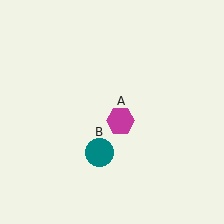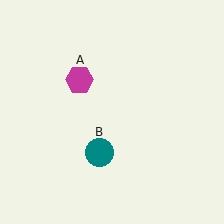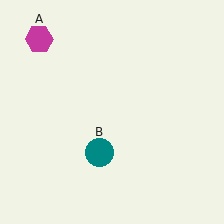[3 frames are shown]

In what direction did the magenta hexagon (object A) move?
The magenta hexagon (object A) moved up and to the left.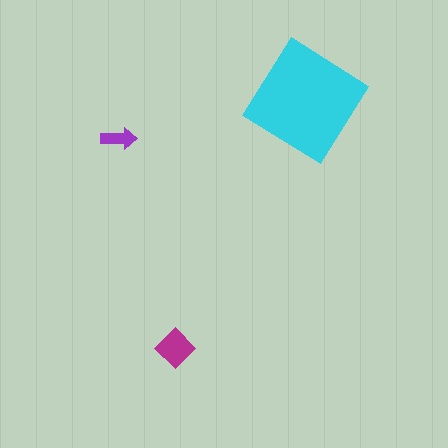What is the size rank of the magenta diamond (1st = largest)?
2nd.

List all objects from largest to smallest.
The cyan diamond, the magenta diamond, the purple arrow.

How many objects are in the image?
There are 3 objects in the image.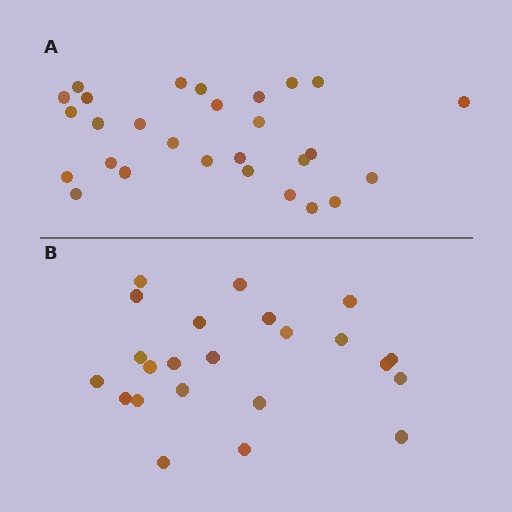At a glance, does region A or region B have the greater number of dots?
Region A (the top region) has more dots.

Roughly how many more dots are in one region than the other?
Region A has about 5 more dots than region B.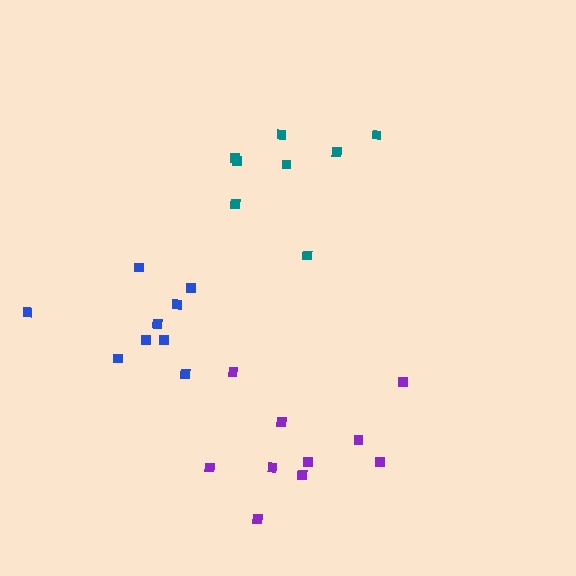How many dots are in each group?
Group 1: 9 dots, Group 2: 8 dots, Group 3: 10 dots (27 total).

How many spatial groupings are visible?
There are 3 spatial groupings.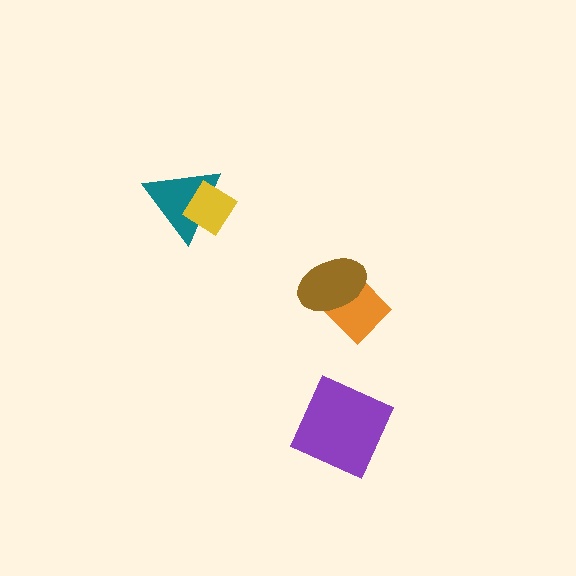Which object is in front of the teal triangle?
The yellow diamond is in front of the teal triangle.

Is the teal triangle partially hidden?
Yes, it is partially covered by another shape.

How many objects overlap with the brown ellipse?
1 object overlaps with the brown ellipse.